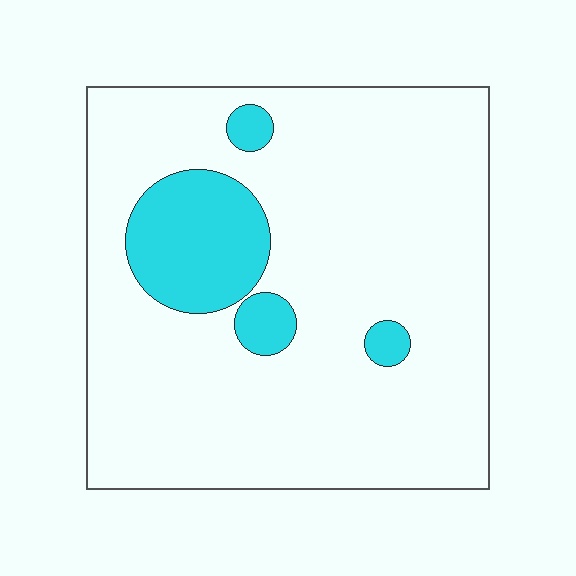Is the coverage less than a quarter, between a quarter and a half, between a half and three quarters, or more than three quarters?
Less than a quarter.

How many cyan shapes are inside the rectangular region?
4.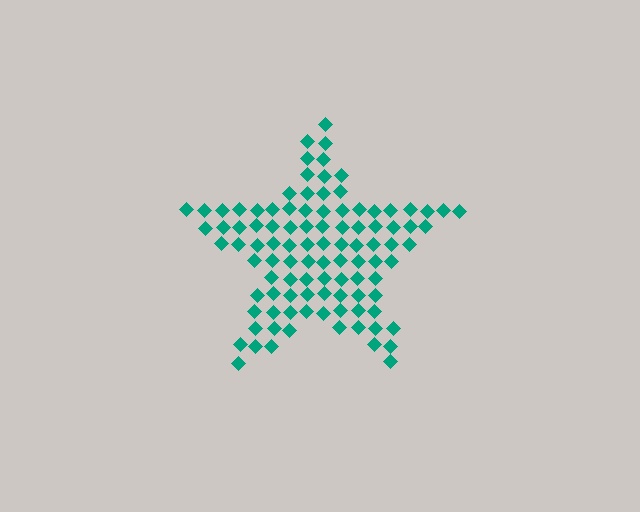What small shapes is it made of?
It is made of small diamonds.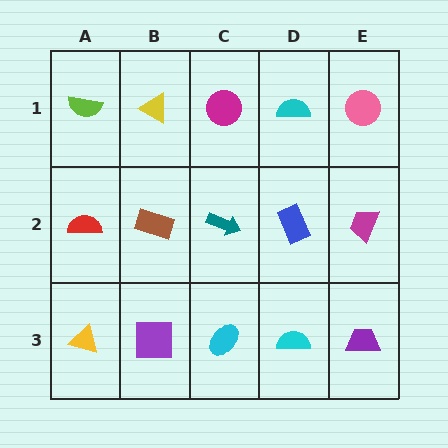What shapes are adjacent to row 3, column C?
A teal arrow (row 2, column C), a purple square (row 3, column B), a cyan semicircle (row 3, column D).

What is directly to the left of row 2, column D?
A teal arrow.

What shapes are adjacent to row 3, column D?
A blue rectangle (row 2, column D), a cyan ellipse (row 3, column C), a purple trapezoid (row 3, column E).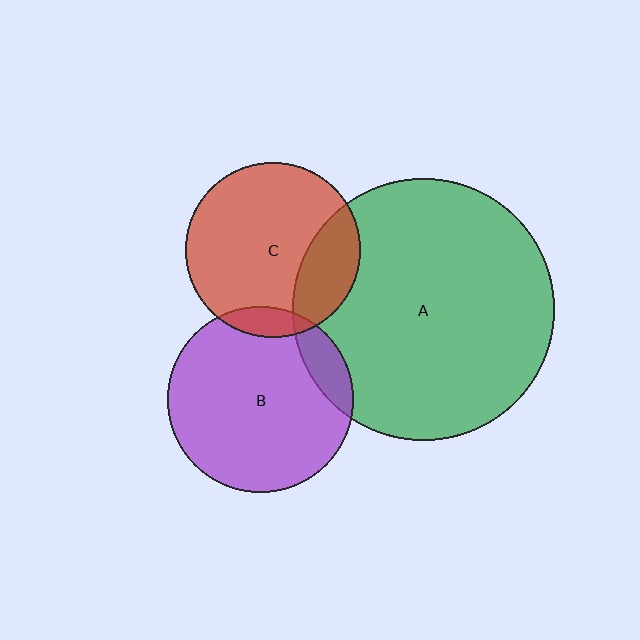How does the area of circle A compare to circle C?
Approximately 2.2 times.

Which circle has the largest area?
Circle A (green).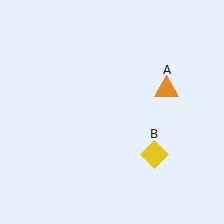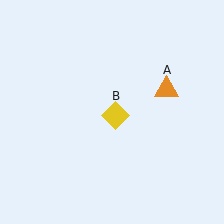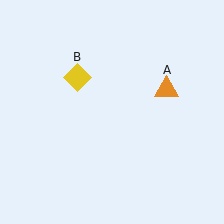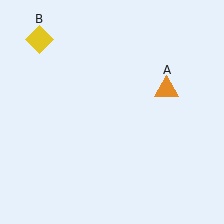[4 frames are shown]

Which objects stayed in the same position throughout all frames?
Orange triangle (object A) remained stationary.